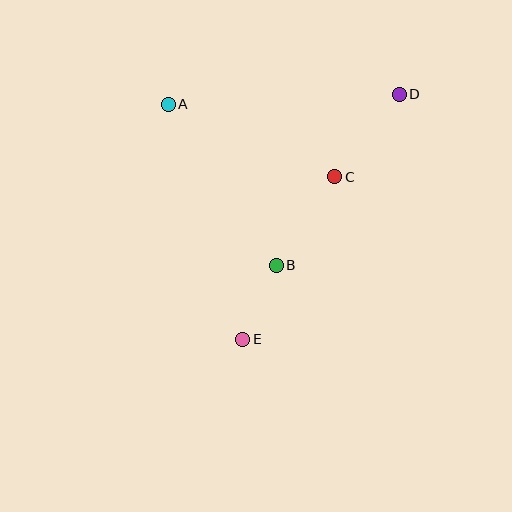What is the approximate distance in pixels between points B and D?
The distance between B and D is approximately 211 pixels.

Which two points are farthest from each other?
Points D and E are farthest from each other.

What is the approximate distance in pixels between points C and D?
The distance between C and D is approximately 105 pixels.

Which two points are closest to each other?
Points B and E are closest to each other.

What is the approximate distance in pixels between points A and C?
The distance between A and C is approximately 182 pixels.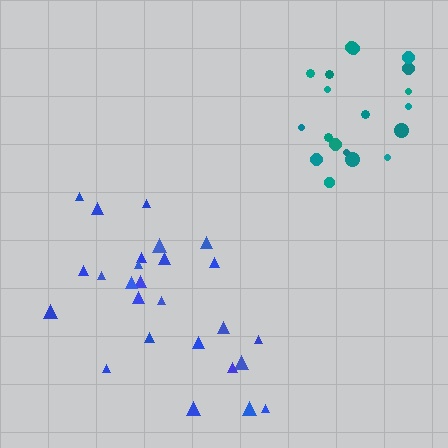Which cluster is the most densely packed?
Teal.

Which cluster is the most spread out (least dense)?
Blue.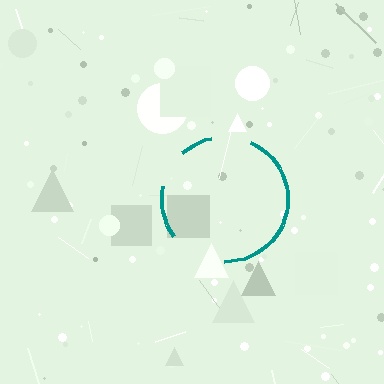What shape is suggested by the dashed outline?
The dashed outline suggests a circle.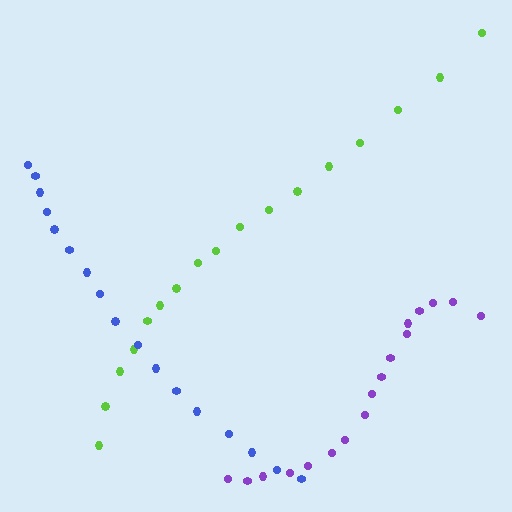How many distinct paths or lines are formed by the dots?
There are 3 distinct paths.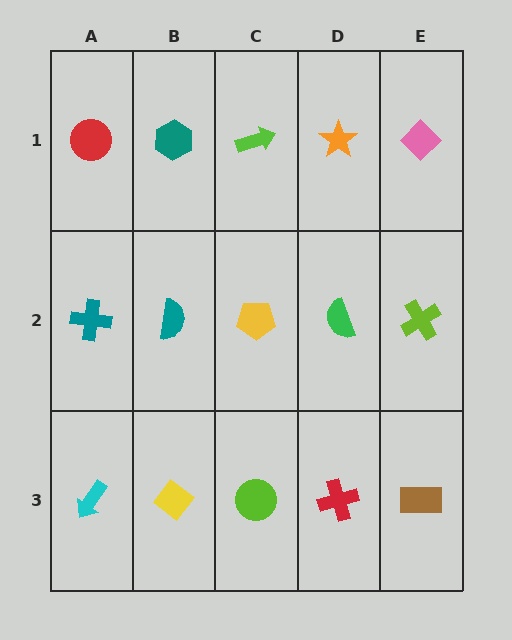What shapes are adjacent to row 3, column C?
A yellow pentagon (row 2, column C), a yellow diamond (row 3, column B), a red cross (row 3, column D).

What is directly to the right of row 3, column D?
A brown rectangle.